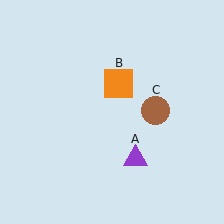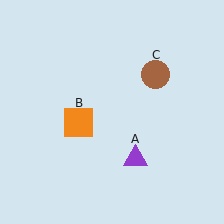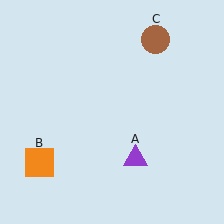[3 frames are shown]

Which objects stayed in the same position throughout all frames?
Purple triangle (object A) remained stationary.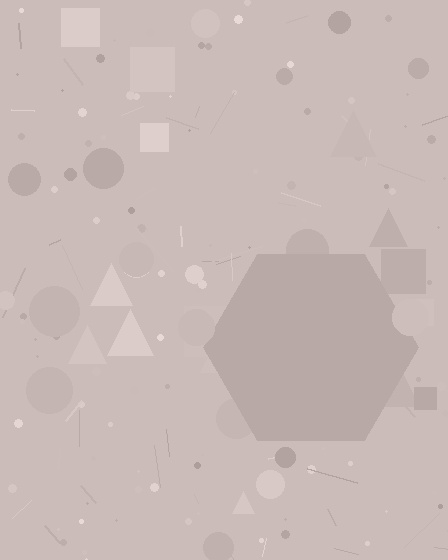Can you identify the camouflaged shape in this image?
The camouflaged shape is a hexagon.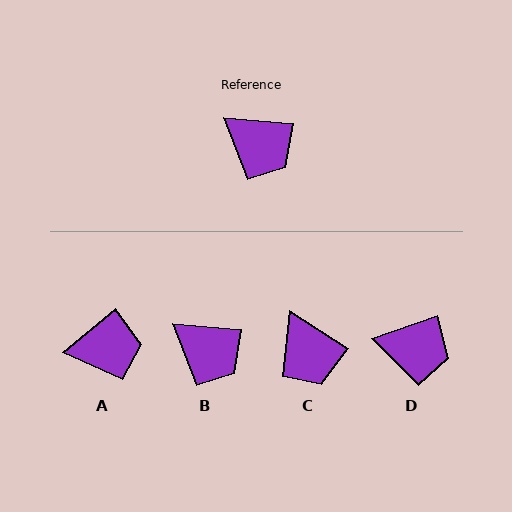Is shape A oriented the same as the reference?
No, it is off by about 45 degrees.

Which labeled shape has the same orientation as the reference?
B.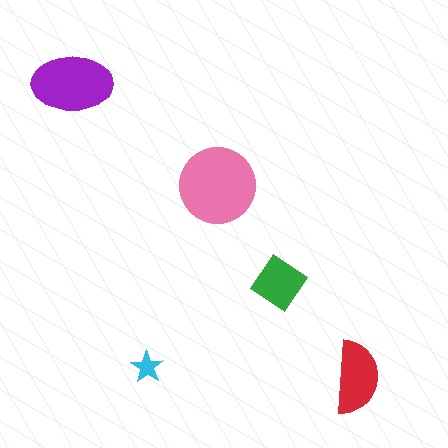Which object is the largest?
The pink circle.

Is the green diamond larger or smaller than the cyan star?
Larger.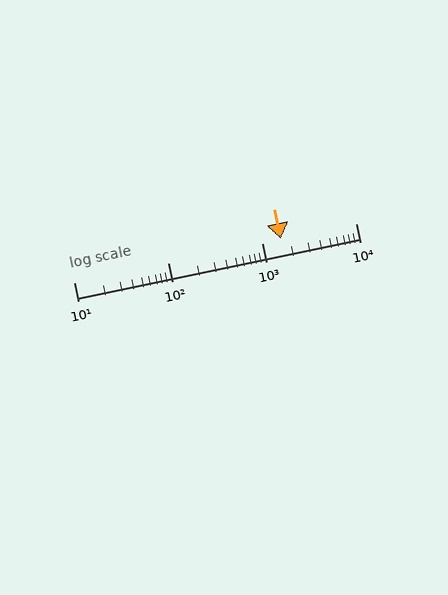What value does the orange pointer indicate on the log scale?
The pointer indicates approximately 1600.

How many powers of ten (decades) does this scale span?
The scale spans 3 decades, from 10 to 10000.